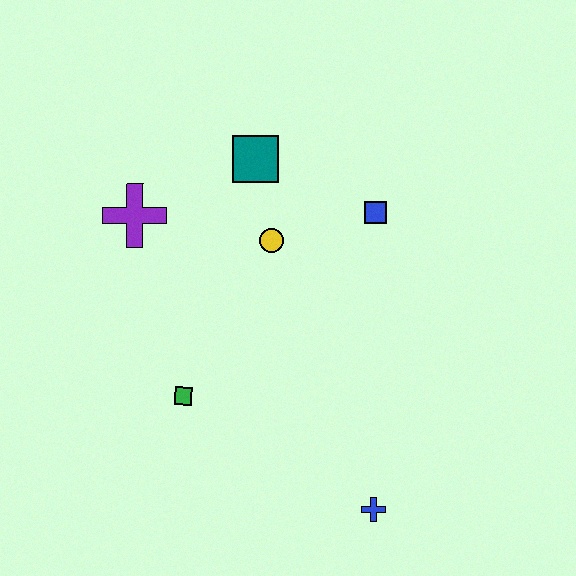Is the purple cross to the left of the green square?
Yes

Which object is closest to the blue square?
The yellow circle is closest to the blue square.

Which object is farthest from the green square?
The blue square is farthest from the green square.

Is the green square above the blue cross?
Yes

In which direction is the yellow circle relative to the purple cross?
The yellow circle is to the right of the purple cross.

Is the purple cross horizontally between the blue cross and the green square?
No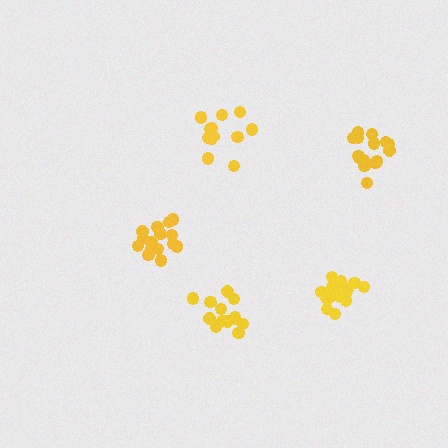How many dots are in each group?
Group 1: 12 dots, Group 2: 15 dots, Group 3: 17 dots, Group 4: 16 dots, Group 5: 13 dots (73 total).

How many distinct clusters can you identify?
There are 5 distinct clusters.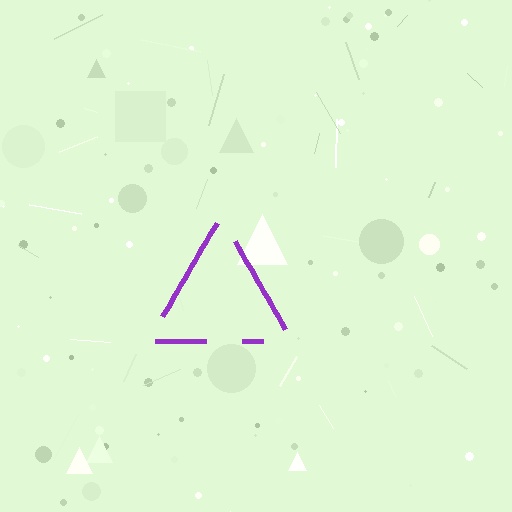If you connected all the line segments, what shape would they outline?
They would outline a triangle.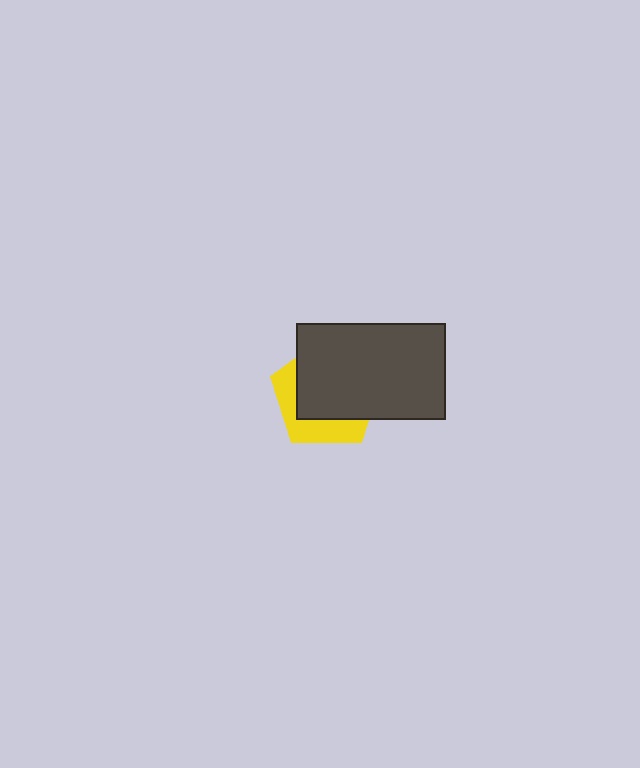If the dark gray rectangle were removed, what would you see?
You would see the complete yellow pentagon.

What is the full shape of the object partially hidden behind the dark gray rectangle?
The partially hidden object is a yellow pentagon.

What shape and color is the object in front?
The object in front is a dark gray rectangle.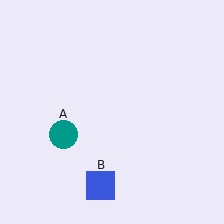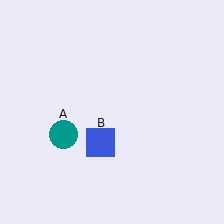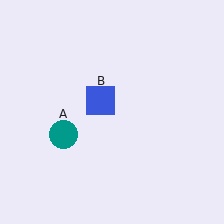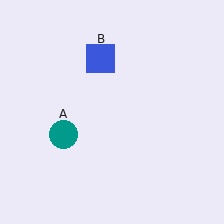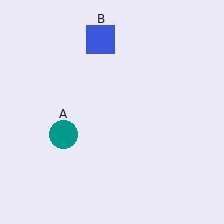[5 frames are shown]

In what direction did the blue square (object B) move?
The blue square (object B) moved up.